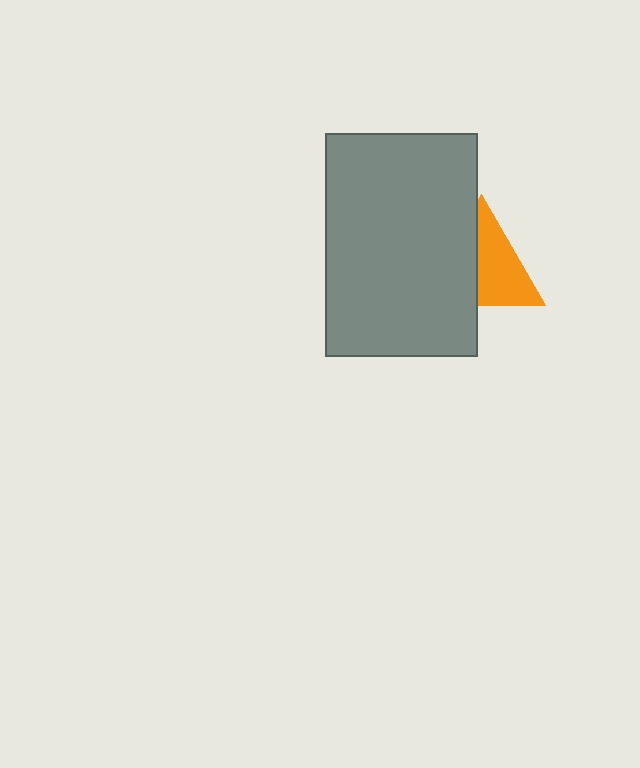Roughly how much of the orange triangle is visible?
About half of it is visible (roughly 56%).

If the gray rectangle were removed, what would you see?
You would see the complete orange triangle.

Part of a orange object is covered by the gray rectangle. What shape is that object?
It is a triangle.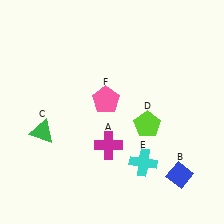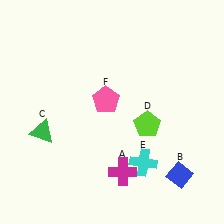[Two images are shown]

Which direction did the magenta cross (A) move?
The magenta cross (A) moved down.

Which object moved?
The magenta cross (A) moved down.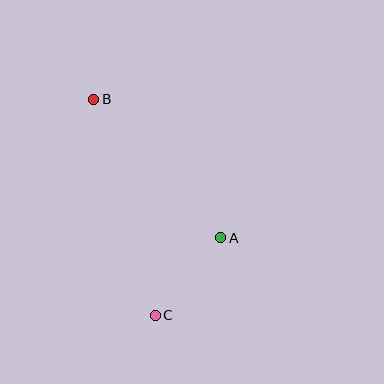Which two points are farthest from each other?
Points B and C are farthest from each other.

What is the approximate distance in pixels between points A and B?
The distance between A and B is approximately 188 pixels.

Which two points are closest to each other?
Points A and C are closest to each other.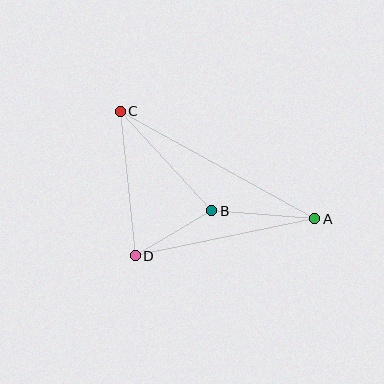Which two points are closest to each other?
Points B and D are closest to each other.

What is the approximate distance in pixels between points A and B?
The distance between A and B is approximately 103 pixels.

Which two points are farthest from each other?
Points A and C are farthest from each other.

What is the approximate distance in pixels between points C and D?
The distance between C and D is approximately 145 pixels.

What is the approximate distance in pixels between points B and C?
The distance between B and C is approximately 135 pixels.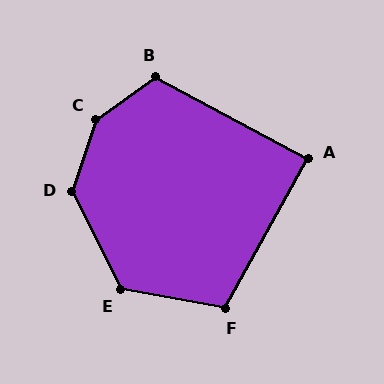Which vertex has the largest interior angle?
C, at approximately 144 degrees.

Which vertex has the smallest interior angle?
A, at approximately 89 degrees.